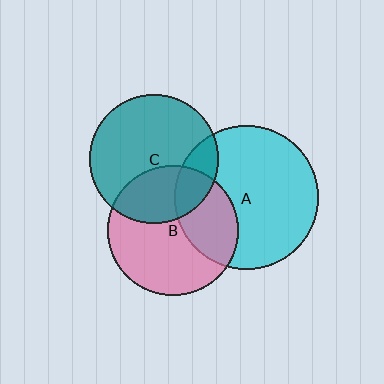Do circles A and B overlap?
Yes.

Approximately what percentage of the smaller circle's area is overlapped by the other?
Approximately 35%.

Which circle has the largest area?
Circle A (cyan).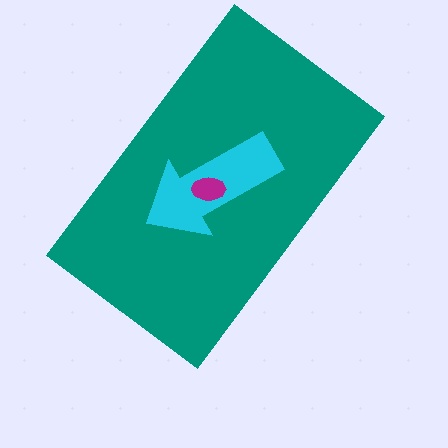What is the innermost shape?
The magenta ellipse.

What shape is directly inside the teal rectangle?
The cyan arrow.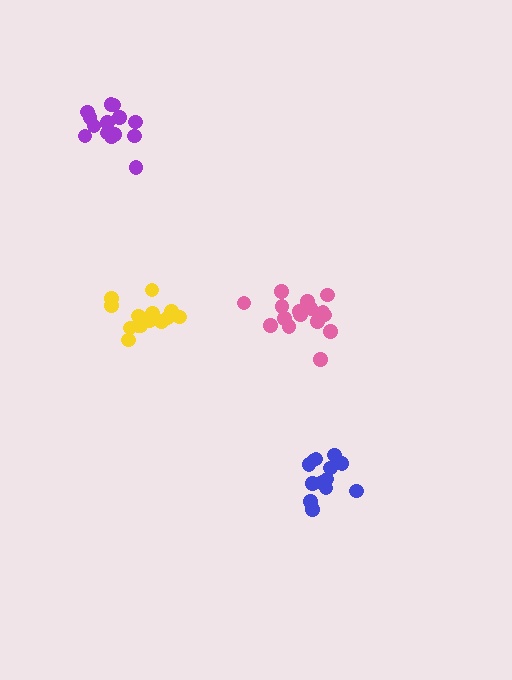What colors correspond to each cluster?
The clusters are colored: yellow, pink, purple, blue.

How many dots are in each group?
Group 1: 15 dots, Group 2: 17 dots, Group 3: 14 dots, Group 4: 13 dots (59 total).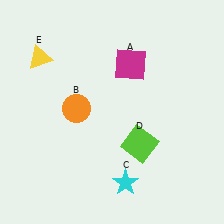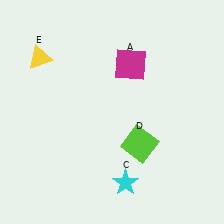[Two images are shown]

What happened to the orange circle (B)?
The orange circle (B) was removed in Image 2. It was in the top-left area of Image 1.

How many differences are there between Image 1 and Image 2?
There is 1 difference between the two images.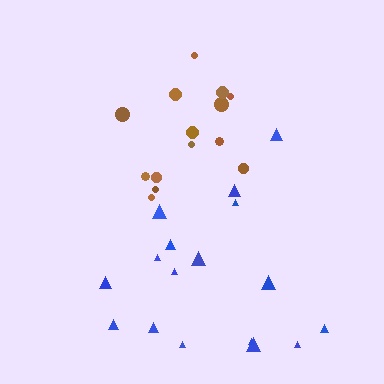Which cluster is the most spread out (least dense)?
Blue.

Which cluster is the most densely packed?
Brown.